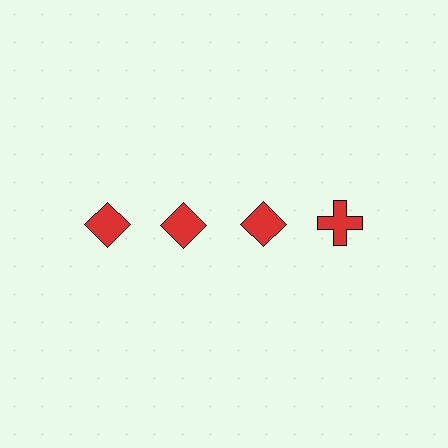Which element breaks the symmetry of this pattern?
The red cross in the top row, second from right column breaks the symmetry. All other shapes are red diamonds.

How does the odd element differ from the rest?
It has a different shape: cross instead of diamond.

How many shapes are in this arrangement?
There are 4 shapes arranged in a grid pattern.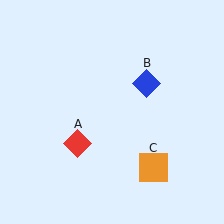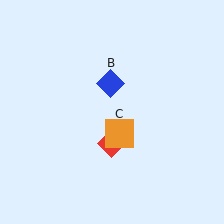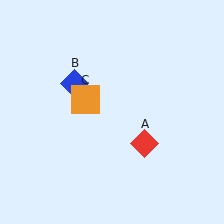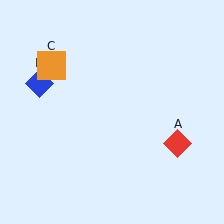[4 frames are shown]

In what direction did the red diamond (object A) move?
The red diamond (object A) moved right.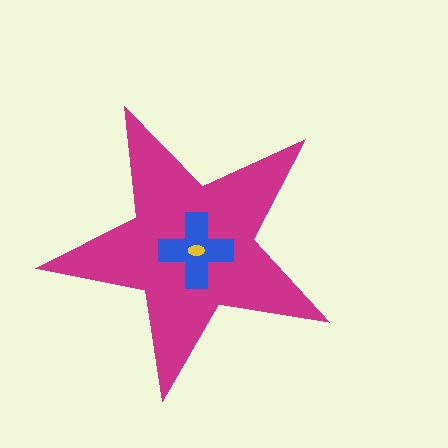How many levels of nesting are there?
3.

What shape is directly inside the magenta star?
The blue cross.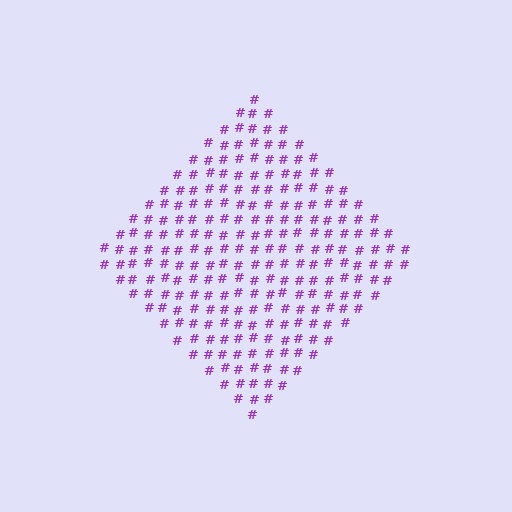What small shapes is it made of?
It is made of small hash symbols.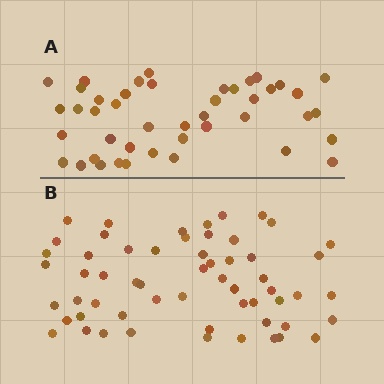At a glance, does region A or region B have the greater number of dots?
Region B (the bottom region) has more dots.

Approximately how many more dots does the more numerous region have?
Region B has approximately 15 more dots than region A.